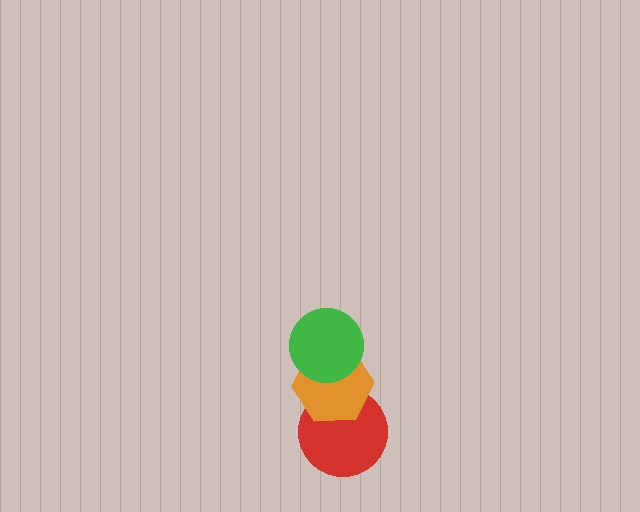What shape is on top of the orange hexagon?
The green circle is on top of the orange hexagon.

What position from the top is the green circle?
The green circle is 1st from the top.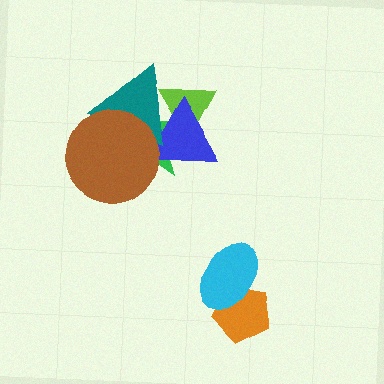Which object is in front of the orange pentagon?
The cyan ellipse is in front of the orange pentagon.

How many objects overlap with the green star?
4 objects overlap with the green star.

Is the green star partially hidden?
Yes, it is partially covered by another shape.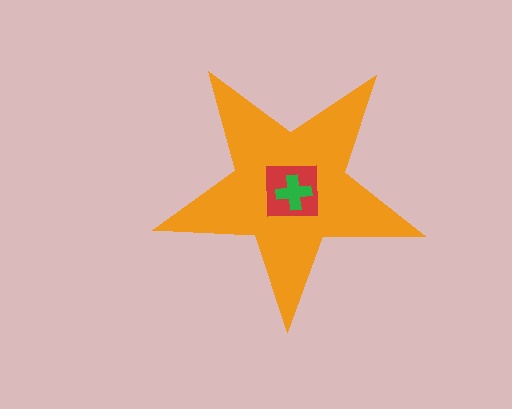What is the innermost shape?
The green cross.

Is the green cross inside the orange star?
Yes.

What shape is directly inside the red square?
The green cross.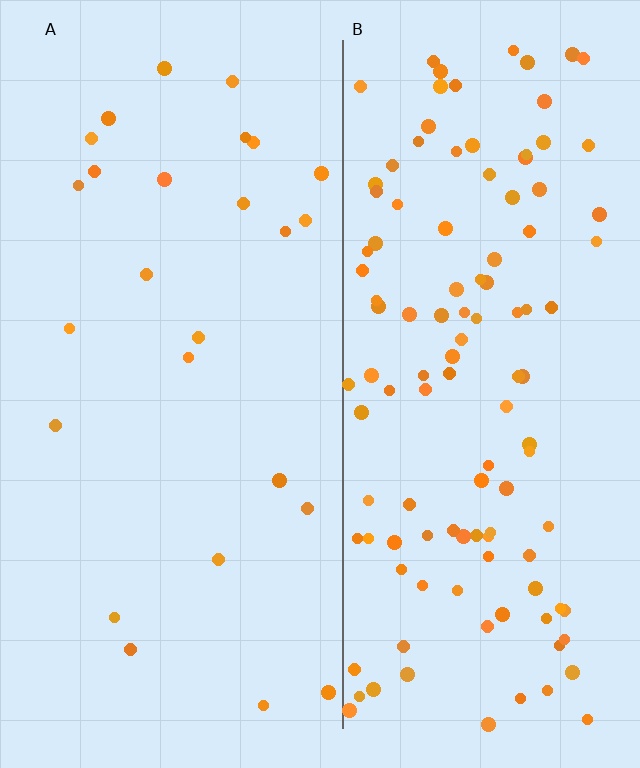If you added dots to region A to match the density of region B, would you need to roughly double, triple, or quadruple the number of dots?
Approximately quadruple.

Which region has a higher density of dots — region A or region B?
B (the right).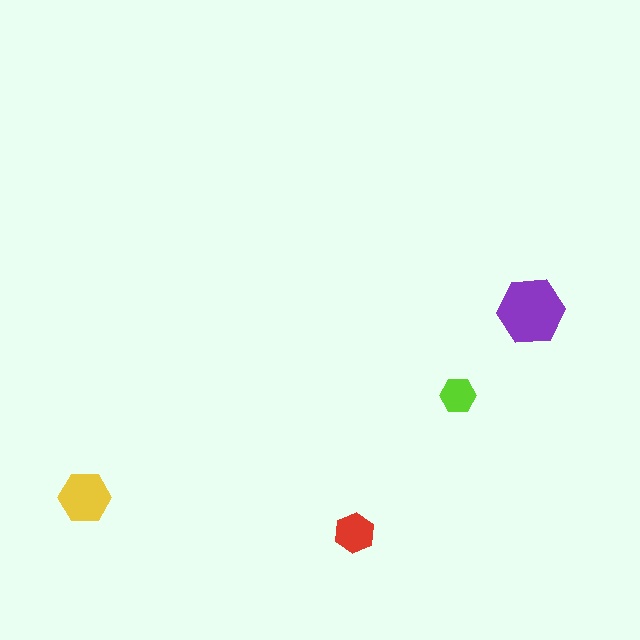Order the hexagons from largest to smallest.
the purple one, the yellow one, the red one, the lime one.